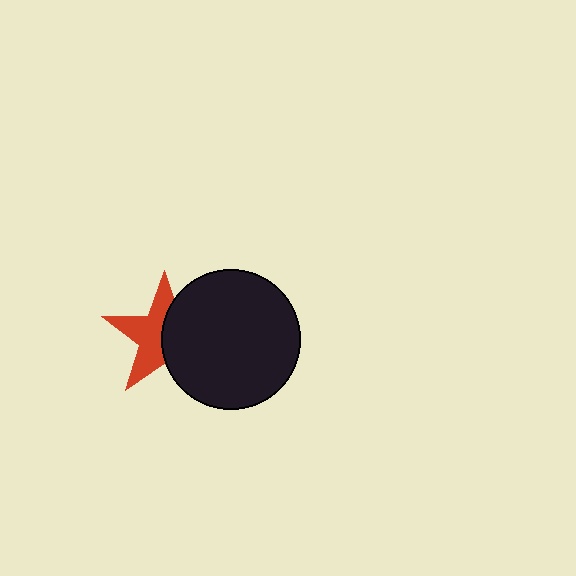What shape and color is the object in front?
The object in front is a black circle.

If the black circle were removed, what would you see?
You would see the complete red star.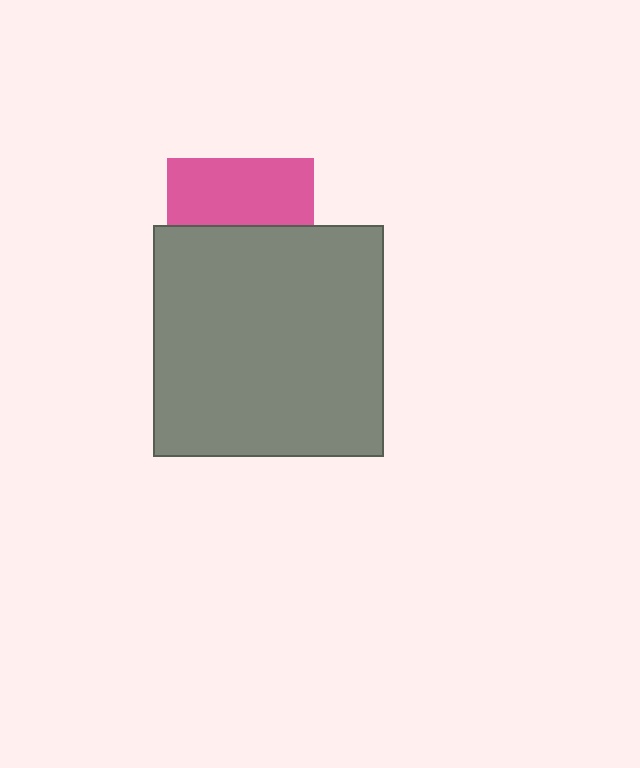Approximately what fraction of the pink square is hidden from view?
Roughly 54% of the pink square is hidden behind the gray square.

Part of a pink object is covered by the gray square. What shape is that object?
It is a square.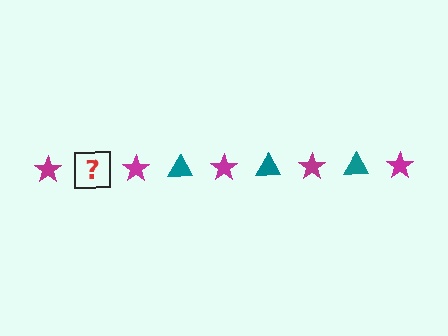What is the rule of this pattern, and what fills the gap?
The rule is that the pattern alternates between magenta star and teal triangle. The gap should be filled with a teal triangle.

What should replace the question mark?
The question mark should be replaced with a teal triangle.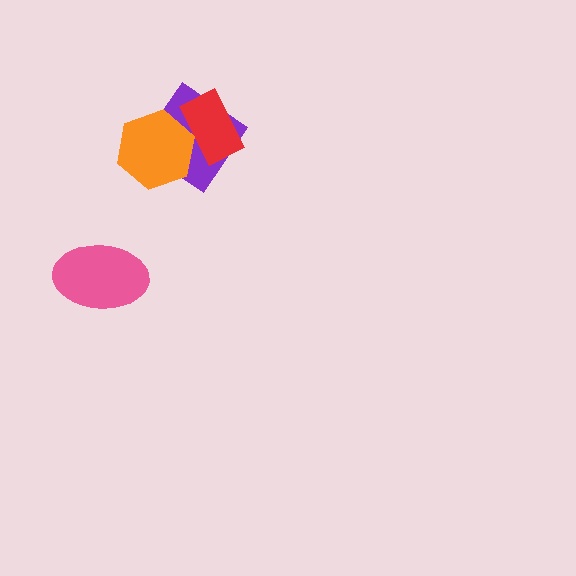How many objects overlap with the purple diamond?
2 objects overlap with the purple diamond.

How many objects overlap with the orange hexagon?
2 objects overlap with the orange hexagon.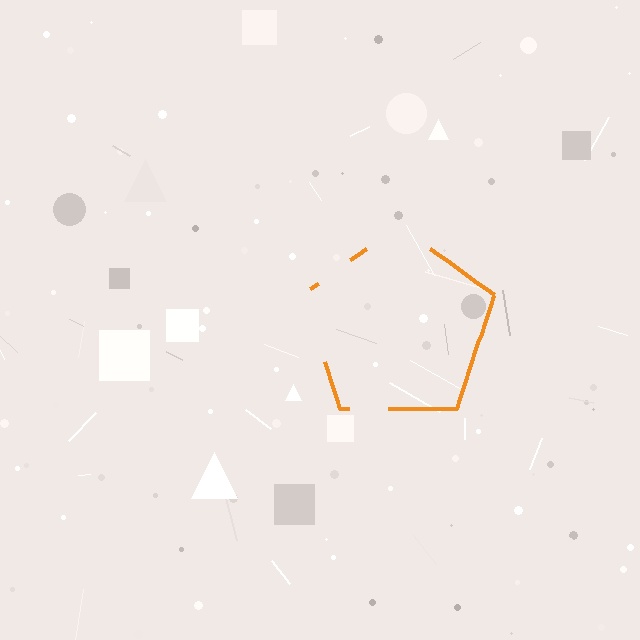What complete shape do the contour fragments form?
The contour fragments form a pentagon.